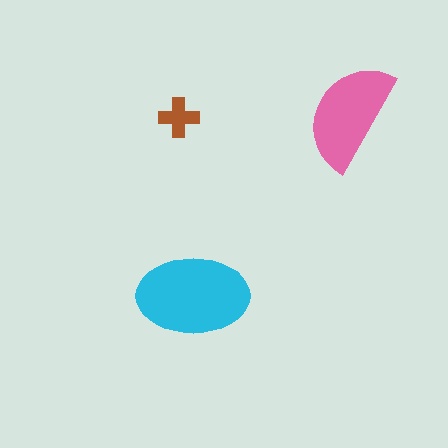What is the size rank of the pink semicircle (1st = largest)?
2nd.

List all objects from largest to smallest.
The cyan ellipse, the pink semicircle, the brown cross.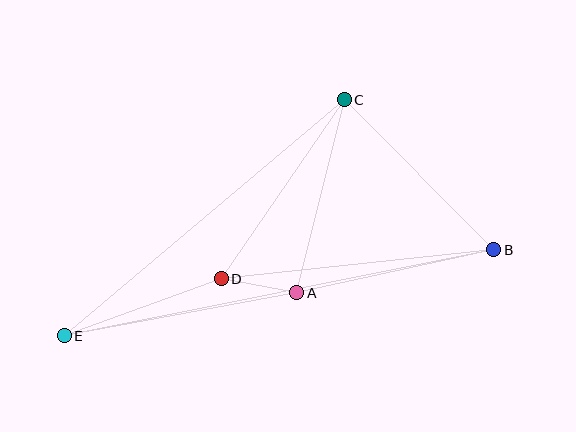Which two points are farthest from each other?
Points B and E are farthest from each other.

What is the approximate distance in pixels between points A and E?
The distance between A and E is approximately 236 pixels.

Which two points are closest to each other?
Points A and D are closest to each other.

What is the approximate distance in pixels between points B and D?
The distance between B and D is approximately 274 pixels.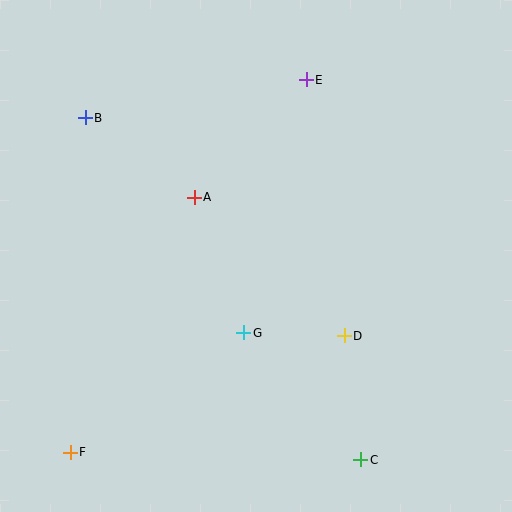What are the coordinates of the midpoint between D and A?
The midpoint between D and A is at (269, 266).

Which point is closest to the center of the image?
Point G at (244, 333) is closest to the center.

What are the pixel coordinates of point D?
Point D is at (344, 336).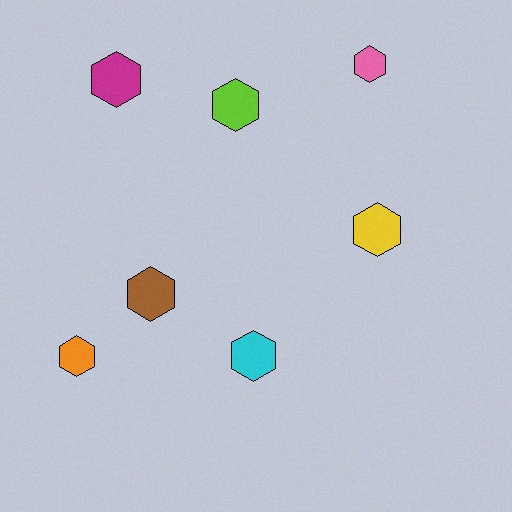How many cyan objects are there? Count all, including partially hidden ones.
There is 1 cyan object.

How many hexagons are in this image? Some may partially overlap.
There are 7 hexagons.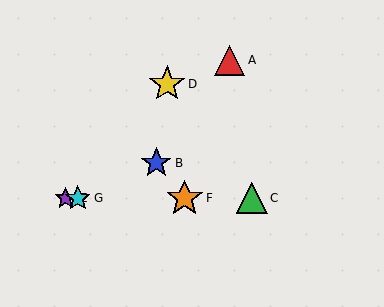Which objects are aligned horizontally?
Objects C, E, F, G are aligned horizontally.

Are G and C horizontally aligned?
Yes, both are at y≈198.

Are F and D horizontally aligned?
No, F is at y≈198 and D is at y≈84.